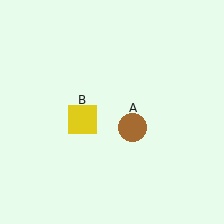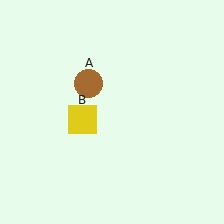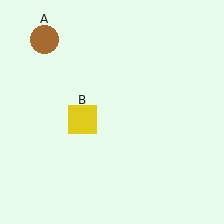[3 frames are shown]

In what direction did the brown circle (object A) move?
The brown circle (object A) moved up and to the left.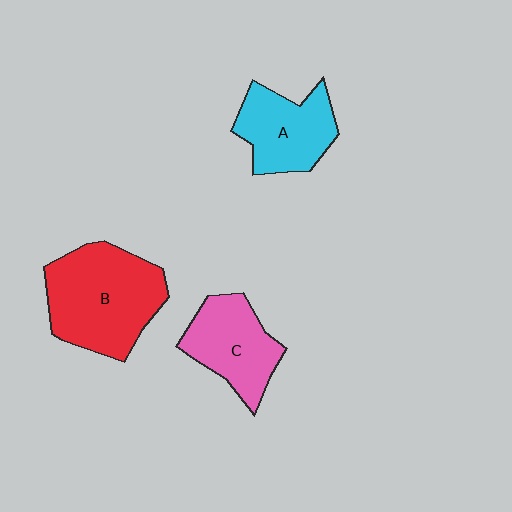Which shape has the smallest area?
Shape A (cyan).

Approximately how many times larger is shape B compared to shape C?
Approximately 1.5 times.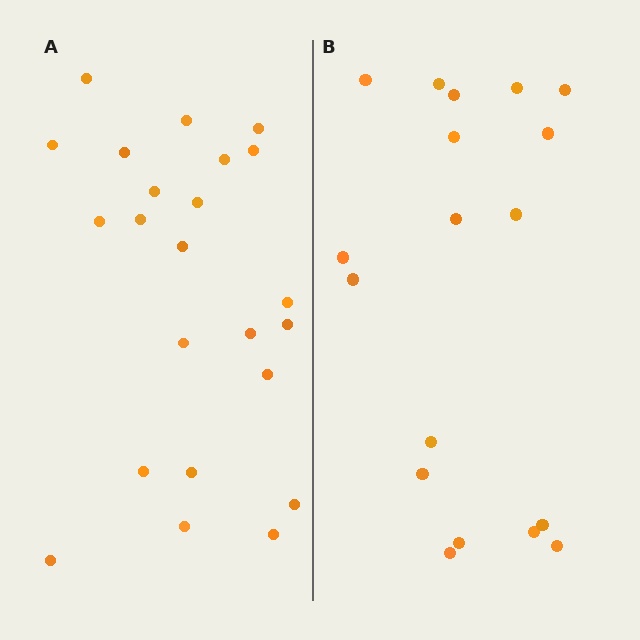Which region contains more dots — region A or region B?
Region A (the left region) has more dots.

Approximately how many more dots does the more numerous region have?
Region A has about 5 more dots than region B.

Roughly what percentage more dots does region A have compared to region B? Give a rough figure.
About 30% more.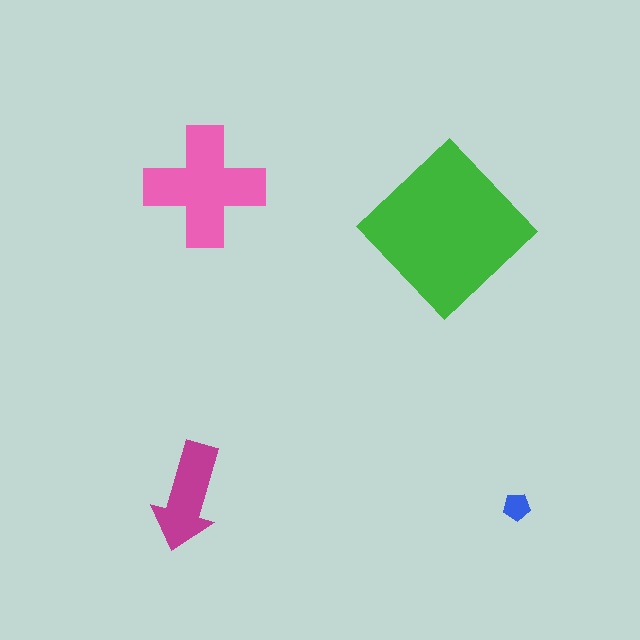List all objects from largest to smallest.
The green diamond, the pink cross, the magenta arrow, the blue pentagon.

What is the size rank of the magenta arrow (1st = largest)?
3rd.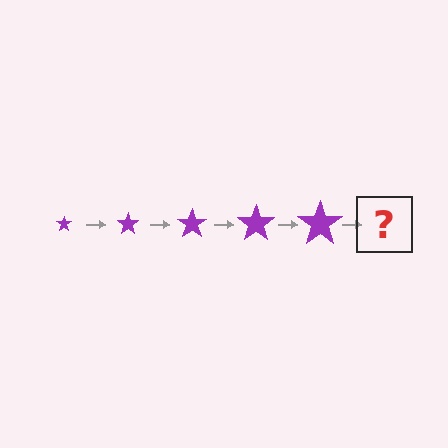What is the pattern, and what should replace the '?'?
The pattern is that the star gets progressively larger each step. The '?' should be a purple star, larger than the previous one.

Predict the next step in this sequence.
The next step is a purple star, larger than the previous one.